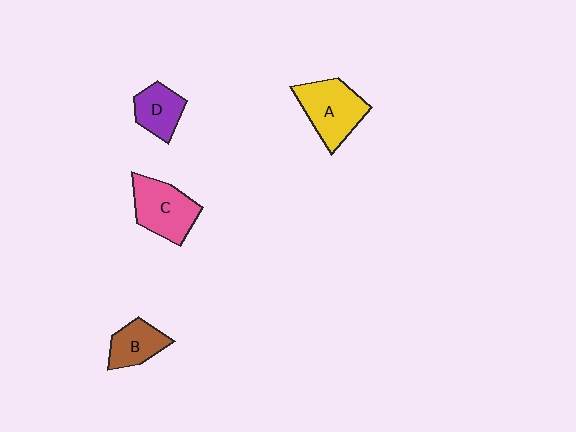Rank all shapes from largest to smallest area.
From largest to smallest: A (yellow), C (pink), D (purple), B (brown).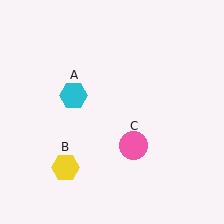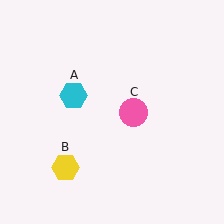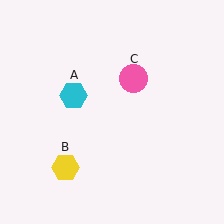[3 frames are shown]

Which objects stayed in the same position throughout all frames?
Cyan hexagon (object A) and yellow hexagon (object B) remained stationary.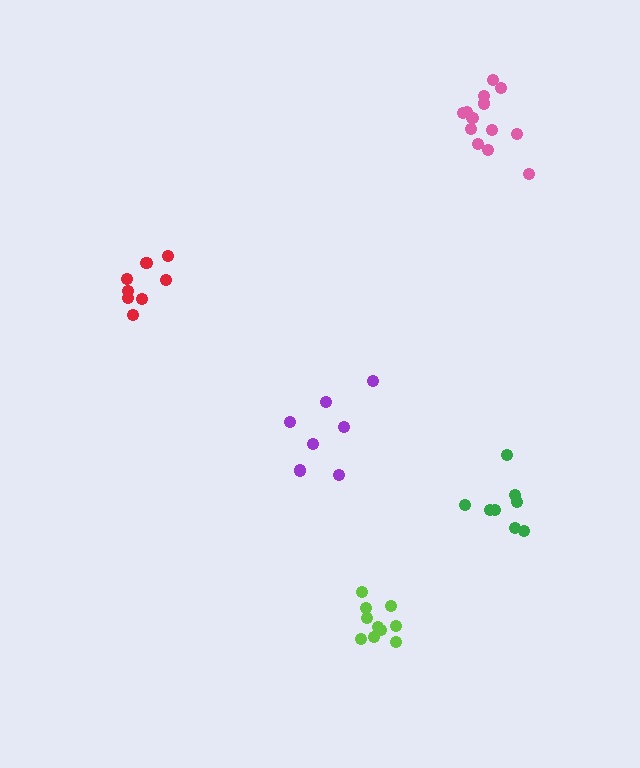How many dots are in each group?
Group 1: 7 dots, Group 2: 8 dots, Group 3: 8 dots, Group 4: 10 dots, Group 5: 13 dots (46 total).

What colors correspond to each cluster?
The clusters are colored: purple, red, green, lime, pink.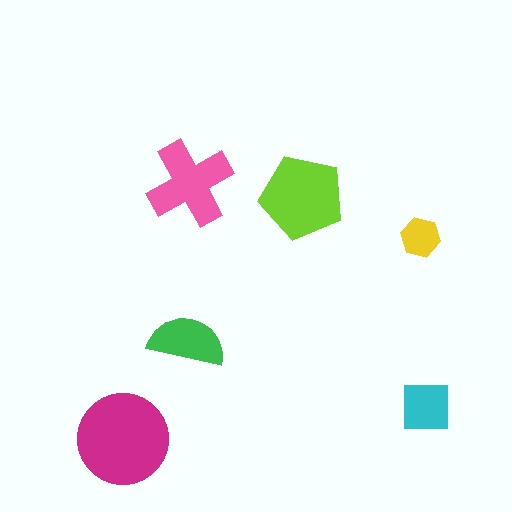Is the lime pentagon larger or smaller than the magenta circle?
Smaller.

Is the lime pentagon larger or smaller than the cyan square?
Larger.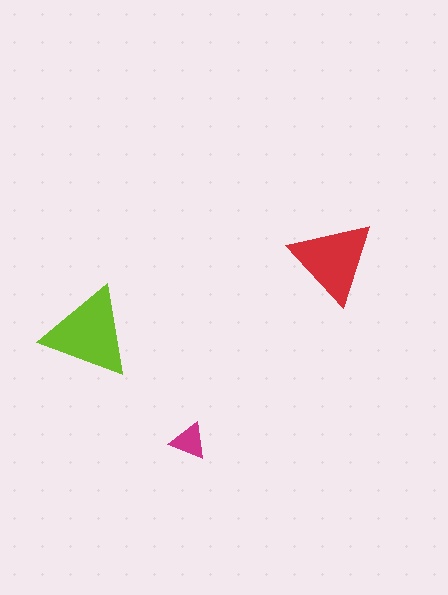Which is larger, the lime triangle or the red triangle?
The lime one.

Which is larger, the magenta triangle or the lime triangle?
The lime one.